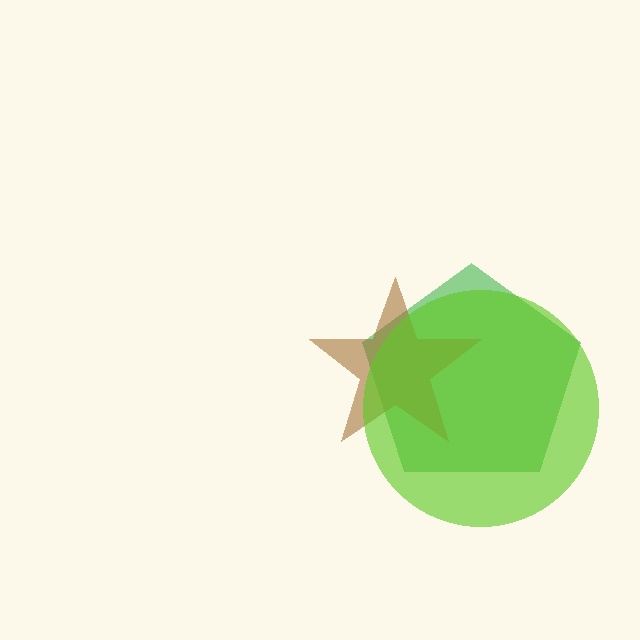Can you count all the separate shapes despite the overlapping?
Yes, there are 3 separate shapes.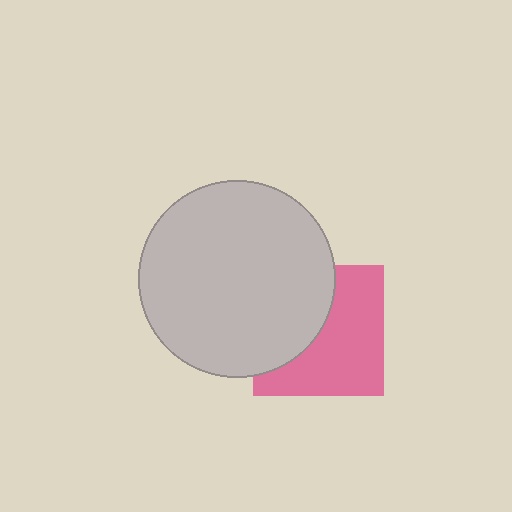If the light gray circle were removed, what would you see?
You would see the complete pink square.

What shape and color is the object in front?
The object in front is a light gray circle.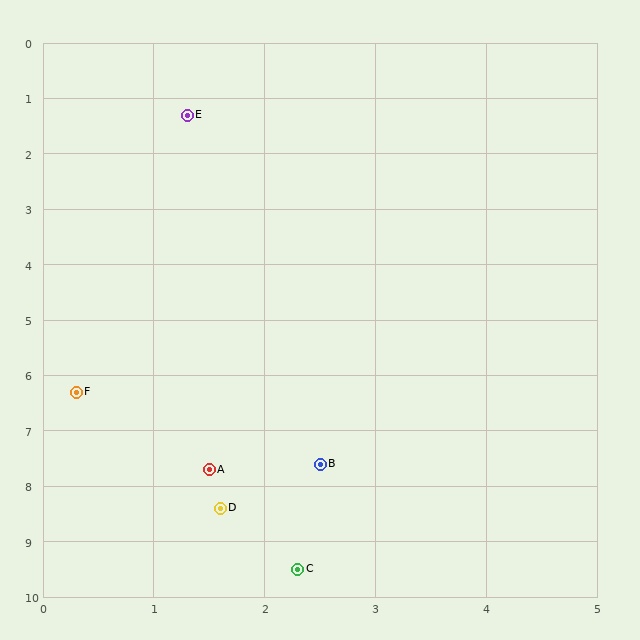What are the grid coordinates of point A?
Point A is at approximately (1.5, 7.7).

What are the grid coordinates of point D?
Point D is at approximately (1.6, 8.4).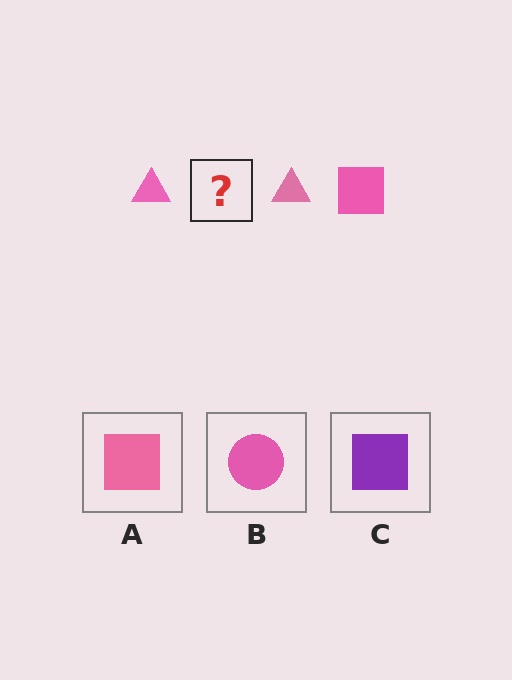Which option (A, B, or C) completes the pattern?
A.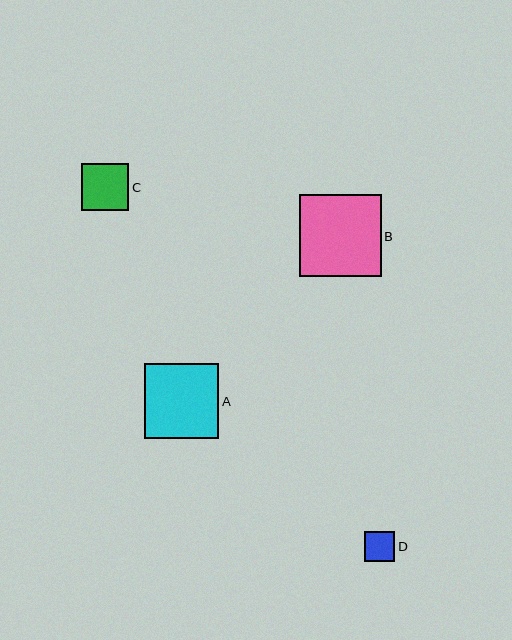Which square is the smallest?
Square D is the smallest with a size of approximately 30 pixels.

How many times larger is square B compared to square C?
Square B is approximately 1.7 times the size of square C.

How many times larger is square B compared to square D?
Square B is approximately 2.7 times the size of square D.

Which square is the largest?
Square B is the largest with a size of approximately 82 pixels.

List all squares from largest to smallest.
From largest to smallest: B, A, C, D.